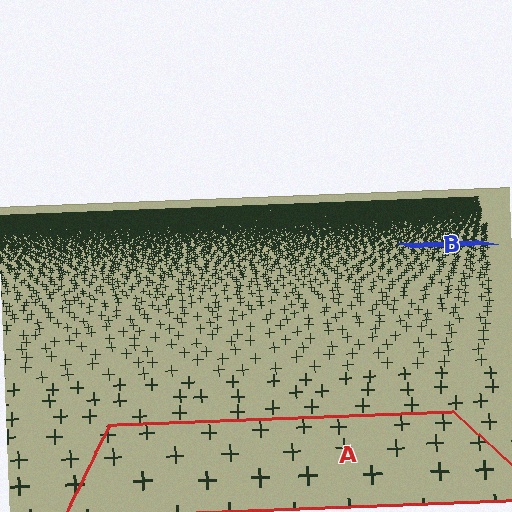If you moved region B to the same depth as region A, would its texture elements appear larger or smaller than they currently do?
They would appear larger. At a closer depth, the same texture elements are projected at a bigger on-screen size.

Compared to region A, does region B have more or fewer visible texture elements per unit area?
Region B has more texture elements per unit area — they are packed more densely because it is farther away.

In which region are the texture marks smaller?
The texture marks are smaller in region B, because it is farther away.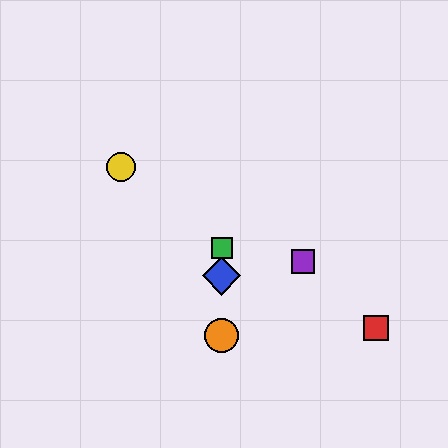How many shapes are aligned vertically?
3 shapes (the blue diamond, the green square, the orange circle) are aligned vertically.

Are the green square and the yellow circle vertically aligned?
No, the green square is at x≈222 and the yellow circle is at x≈121.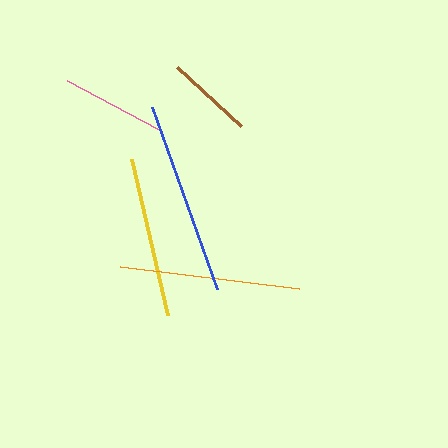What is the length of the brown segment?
The brown segment is approximately 87 pixels long.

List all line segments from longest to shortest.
From longest to shortest: blue, orange, yellow, pink, brown.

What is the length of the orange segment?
The orange segment is approximately 181 pixels long.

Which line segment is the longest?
The blue line is the longest at approximately 194 pixels.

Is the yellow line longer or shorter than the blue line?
The blue line is longer than the yellow line.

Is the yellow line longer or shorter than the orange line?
The orange line is longer than the yellow line.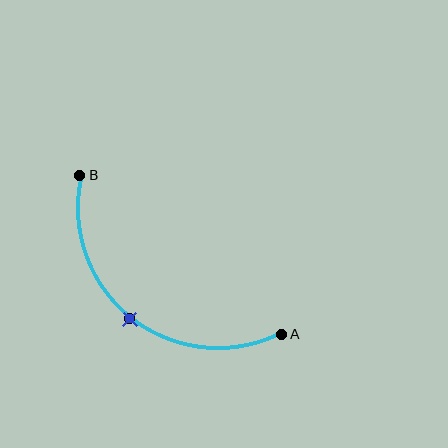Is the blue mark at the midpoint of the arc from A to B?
Yes. The blue mark lies on the arc at equal arc-length from both A and B — it is the arc midpoint.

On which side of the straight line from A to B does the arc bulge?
The arc bulges below and to the left of the straight line connecting A and B.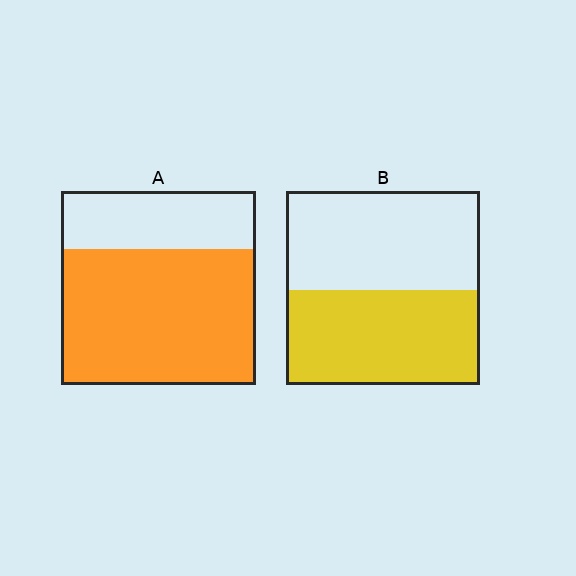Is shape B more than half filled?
Roughly half.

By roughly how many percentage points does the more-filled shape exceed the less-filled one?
By roughly 20 percentage points (A over B).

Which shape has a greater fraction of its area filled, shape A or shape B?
Shape A.